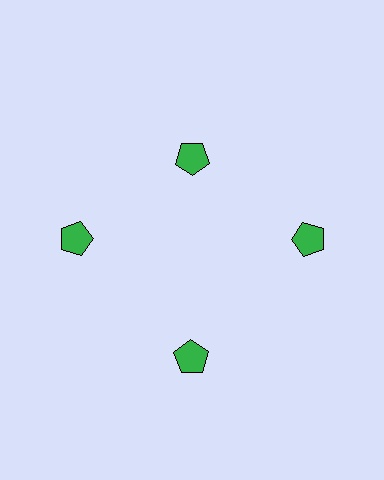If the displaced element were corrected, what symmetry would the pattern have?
It would have 4-fold rotational symmetry — the pattern would map onto itself every 90 degrees.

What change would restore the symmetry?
The symmetry would be restored by moving it outward, back onto the ring so that all 4 pentagons sit at equal angles and equal distance from the center.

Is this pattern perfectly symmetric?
No. The 4 green pentagons are arranged in a ring, but one element near the 12 o'clock position is pulled inward toward the center, breaking the 4-fold rotational symmetry.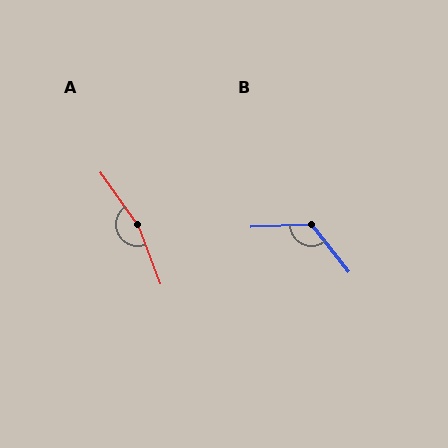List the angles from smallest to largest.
B (127°), A (166°).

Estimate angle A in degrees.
Approximately 166 degrees.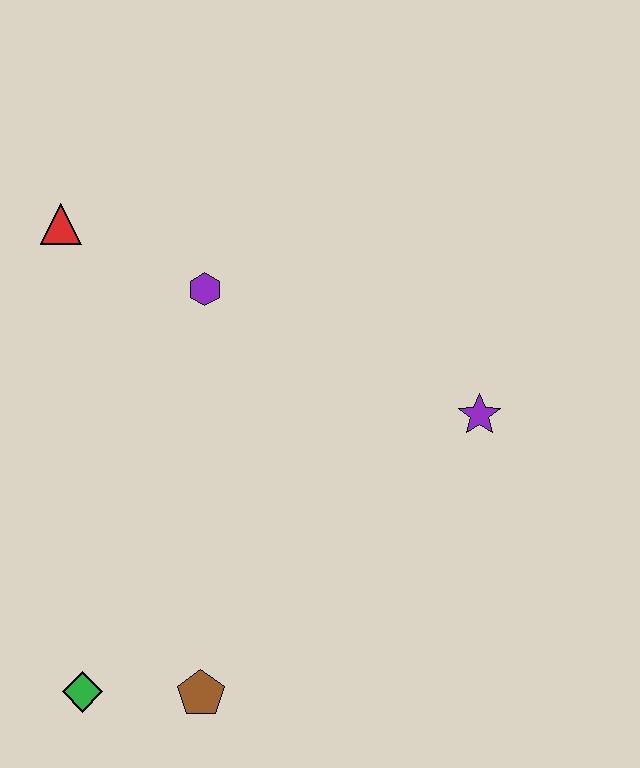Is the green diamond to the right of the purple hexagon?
No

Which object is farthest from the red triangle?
The brown pentagon is farthest from the red triangle.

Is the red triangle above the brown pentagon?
Yes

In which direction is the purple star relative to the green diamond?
The purple star is to the right of the green diamond.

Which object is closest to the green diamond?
The brown pentagon is closest to the green diamond.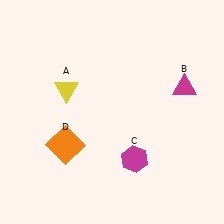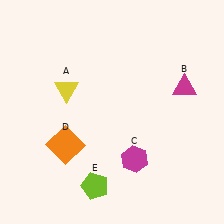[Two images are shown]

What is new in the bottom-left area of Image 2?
A lime pentagon (E) was added in the bottom-left area of Image 2.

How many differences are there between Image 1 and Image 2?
There is 1 difference between the two images.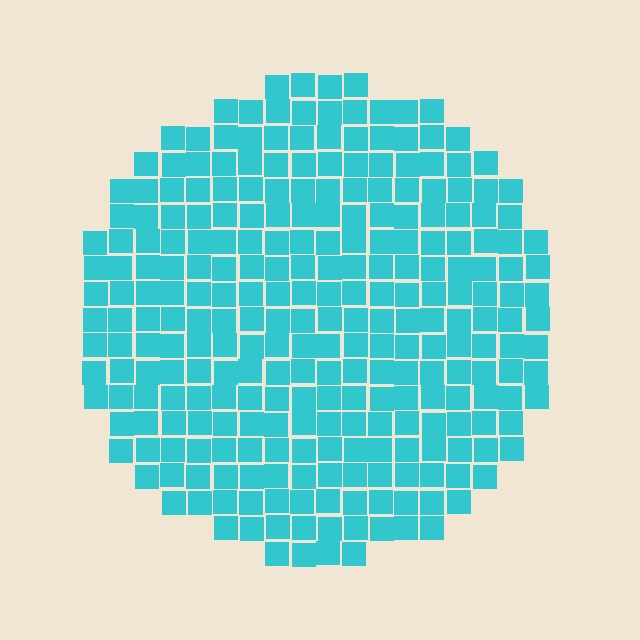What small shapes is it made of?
It is made of small squares.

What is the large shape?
The large shape is a circle.